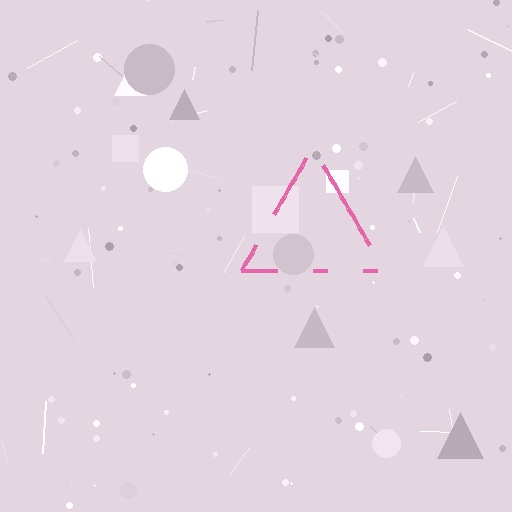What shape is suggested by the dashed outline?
The dashed outline suggests a triangle.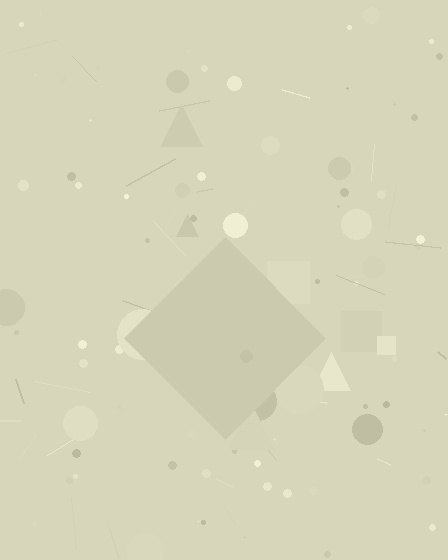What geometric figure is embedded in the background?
A diamond is embedded in the background.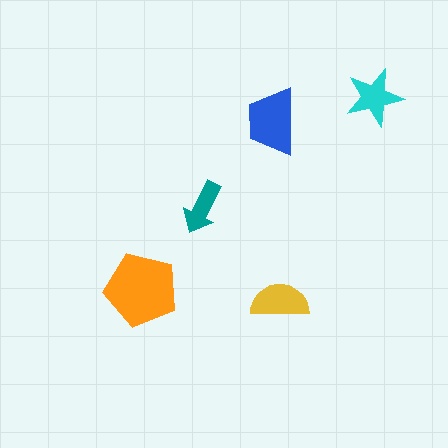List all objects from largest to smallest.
The orange pentagon, the blue trapezoid, the yellow semicircle, the cyan star, the teal arrow.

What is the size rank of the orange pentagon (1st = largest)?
1st.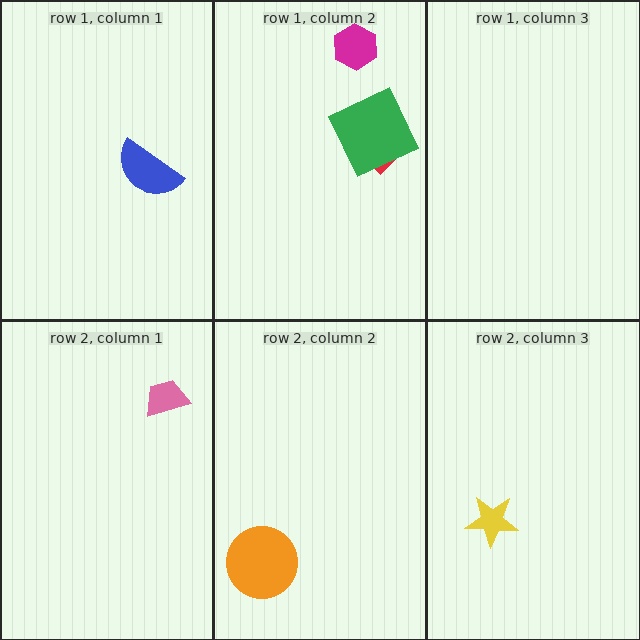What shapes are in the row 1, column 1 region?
The blue semicircle.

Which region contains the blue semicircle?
The row 1, column 1 region.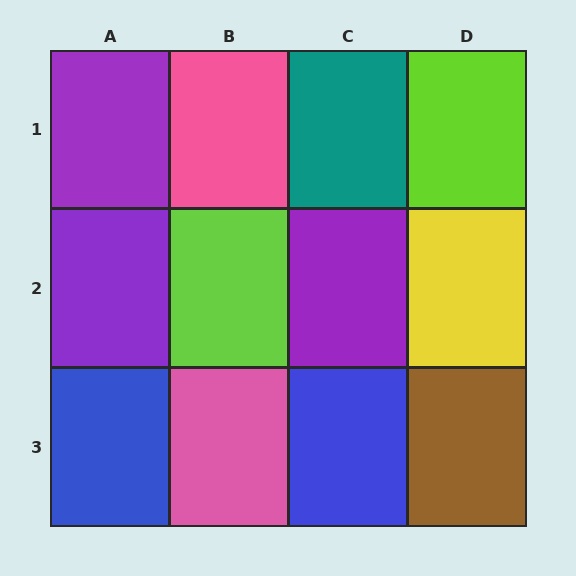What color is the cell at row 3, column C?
Blue.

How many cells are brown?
1 cell is brown.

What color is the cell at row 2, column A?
Purple.